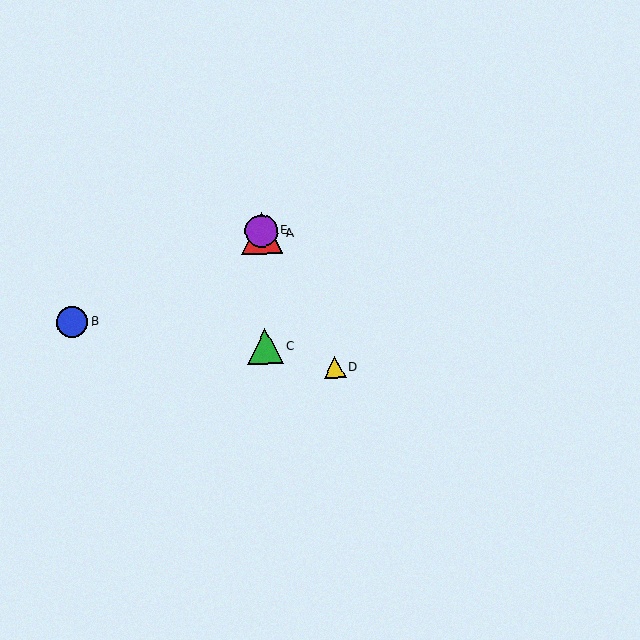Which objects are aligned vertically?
Objects A, C, E are aligned vertically.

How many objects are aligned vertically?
3 objects (A, C, E) are aligned vertically.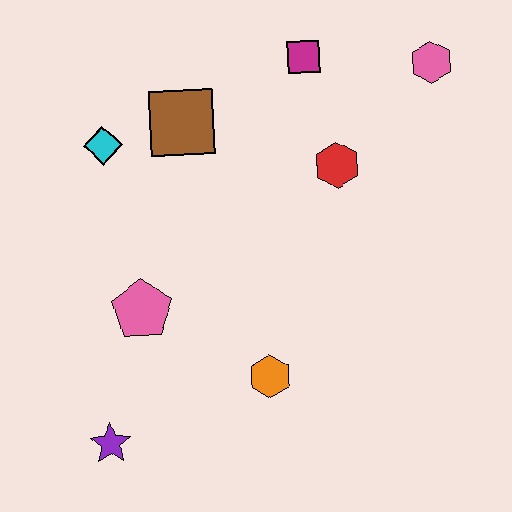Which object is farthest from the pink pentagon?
The pink hexagon is farthest from the pink pentagon.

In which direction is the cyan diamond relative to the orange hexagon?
The cyan diamond is above the orange hexagon.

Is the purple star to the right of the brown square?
No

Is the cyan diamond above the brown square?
No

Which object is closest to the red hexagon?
The magenta square is closest to the red hexagon.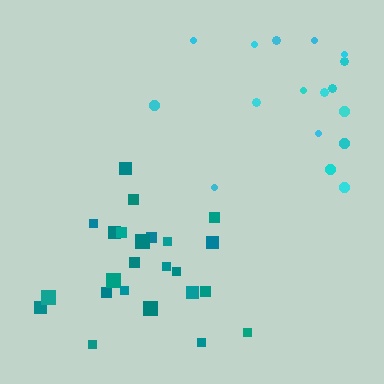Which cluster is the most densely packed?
Teal.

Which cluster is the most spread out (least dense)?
Cyan.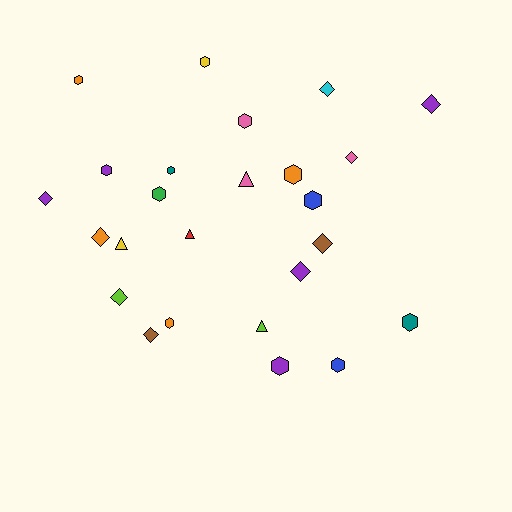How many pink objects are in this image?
There are 3 pink objects.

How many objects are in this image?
There are 25 objects.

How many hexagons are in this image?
There are 12 hexagons.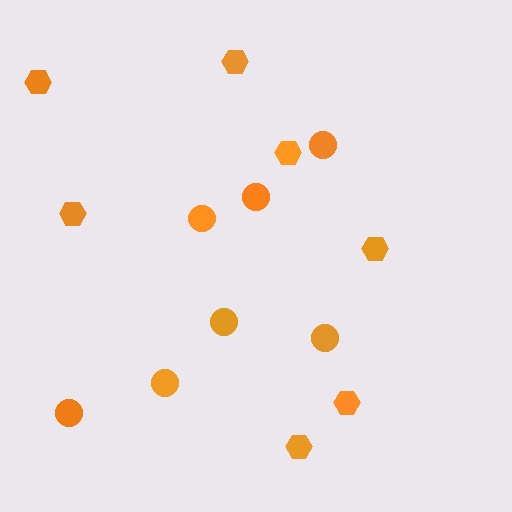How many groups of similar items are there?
There are 2 groups: one group of circles (7) and one group of hexagons (7).